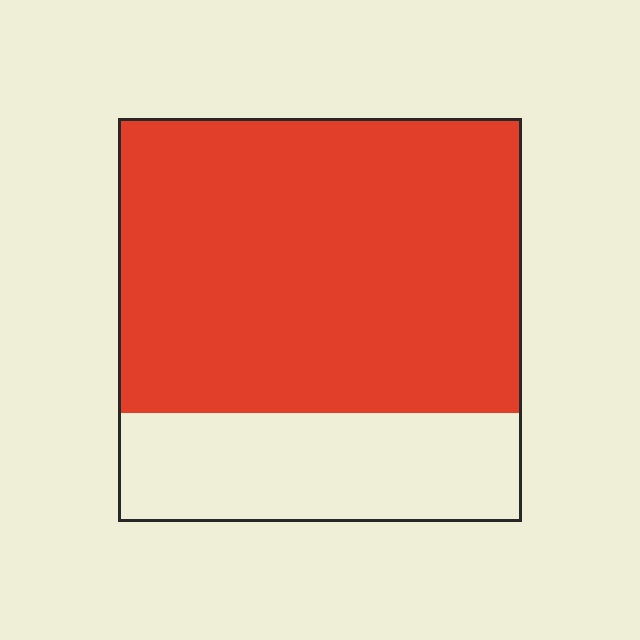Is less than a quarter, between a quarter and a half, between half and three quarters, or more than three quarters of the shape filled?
Between half and three quarters.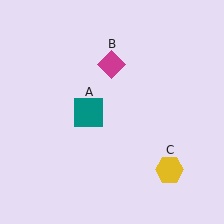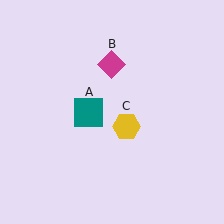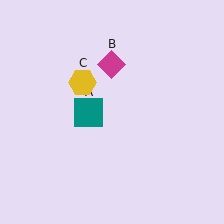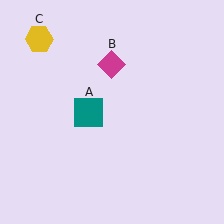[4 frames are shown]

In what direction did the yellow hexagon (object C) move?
The yellow hexagon (object C) moved up and to the left.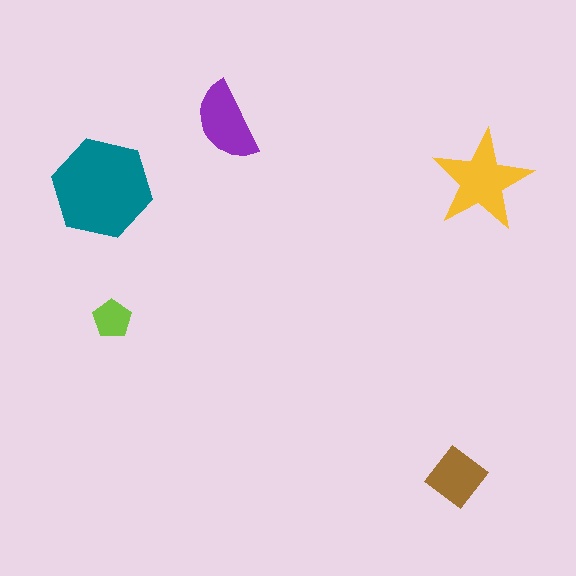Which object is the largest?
The teal hexagon.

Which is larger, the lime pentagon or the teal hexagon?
The teal hexagon.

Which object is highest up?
The purple semicircle is topmost.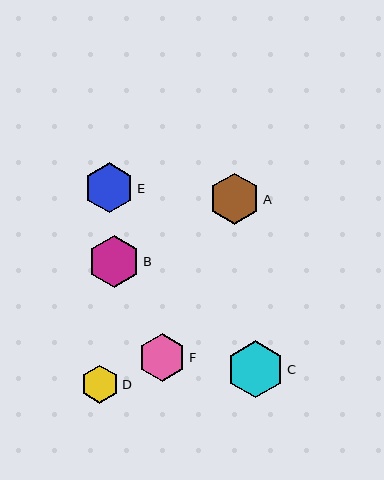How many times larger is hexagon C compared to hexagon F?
Hexagon C is approximately 1.2 times the size of hexagon F.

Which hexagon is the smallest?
Hexagon D is the smallest with a size of approximately 38 pixels.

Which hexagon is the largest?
Hexagon C is the largest with a size of approximately 57 pixels.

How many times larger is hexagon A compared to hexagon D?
Hexagon A is approximately 1.4 times the size of hexagon D.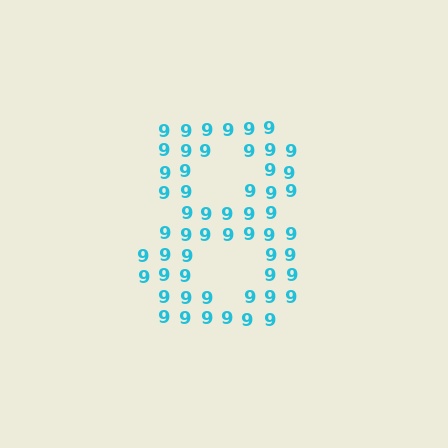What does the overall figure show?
The overall figure shows the digit 8.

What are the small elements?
The small elements are digit 9's.